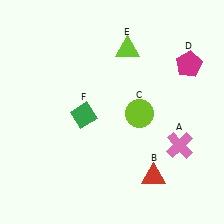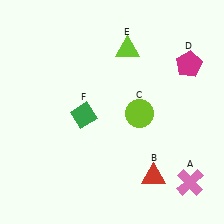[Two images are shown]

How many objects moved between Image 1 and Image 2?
1 object moved between the two images.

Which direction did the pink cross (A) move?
The pink cross (A) moved down.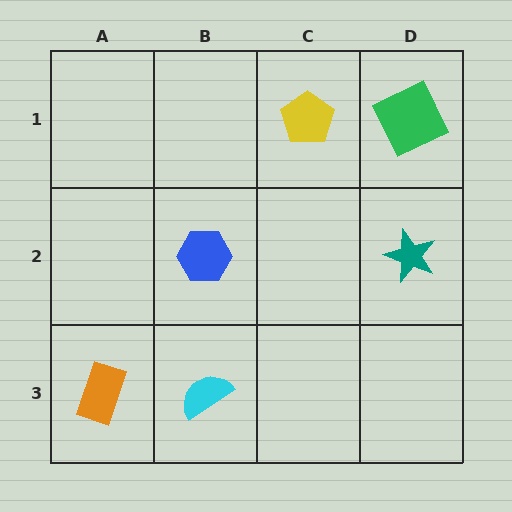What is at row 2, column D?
A teal star.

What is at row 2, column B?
A blue hexagon.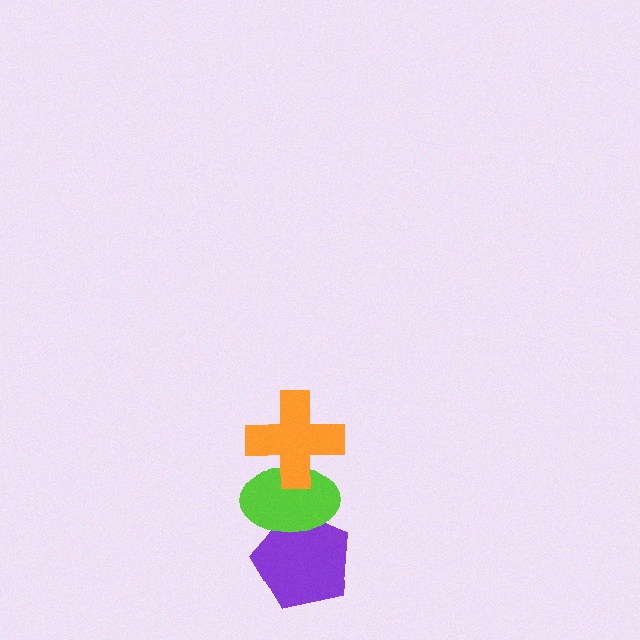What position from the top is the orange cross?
The orange cross is 1st from the top.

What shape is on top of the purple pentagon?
The lime ellipse is on top of the purple pentagon.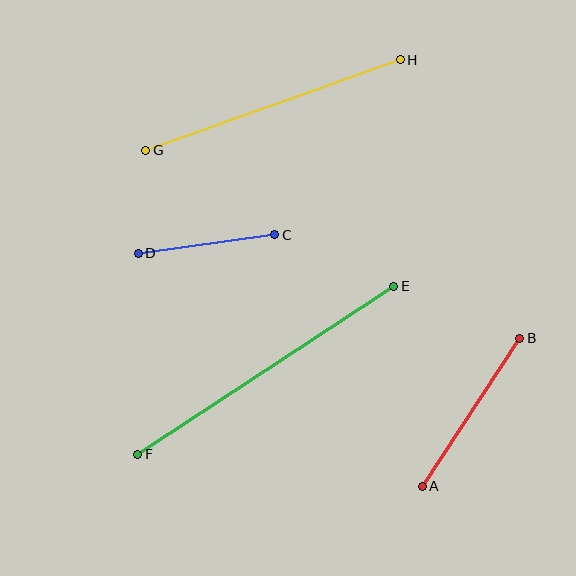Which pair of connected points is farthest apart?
Points E and F are farthest apart.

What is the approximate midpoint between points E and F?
The midpoint is at approximately (266, 370) pixels.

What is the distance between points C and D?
The distance is approximately 138 pixels.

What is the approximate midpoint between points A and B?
The midpoint is at approximately (471, 412) pixels.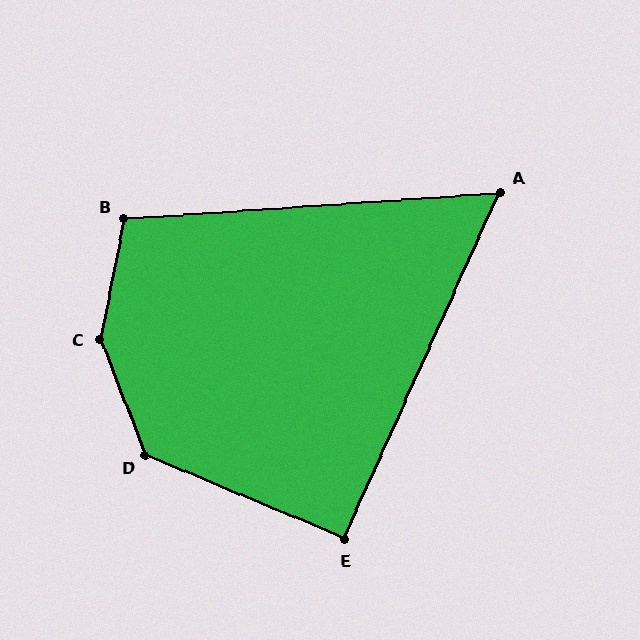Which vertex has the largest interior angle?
C, at approximately 147 degrees.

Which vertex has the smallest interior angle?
A, at approximately 62 degrees.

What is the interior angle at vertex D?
Approximately 134 degrees (obtuse).